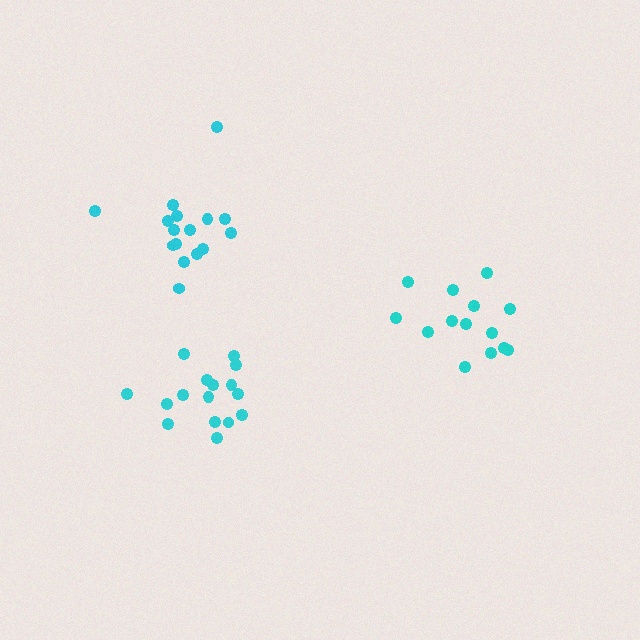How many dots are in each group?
Group 1: 16 dots, Group 2: 14 dots, Group 3: 16 dots (46 total).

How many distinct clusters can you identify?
There are 3 distinct clusters.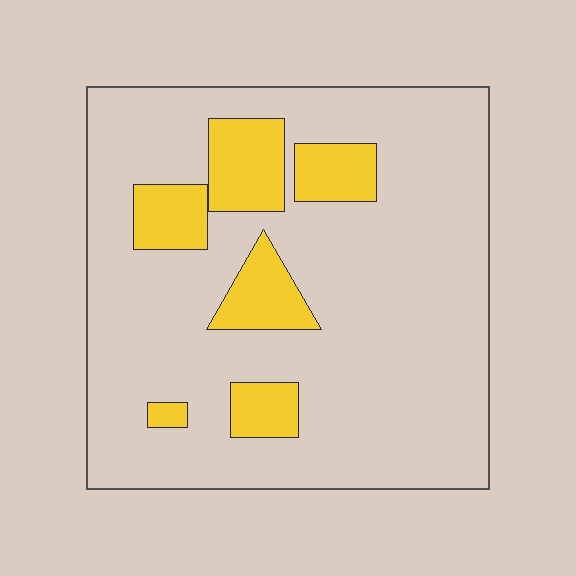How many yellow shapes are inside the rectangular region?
6.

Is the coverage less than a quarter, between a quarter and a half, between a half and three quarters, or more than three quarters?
Less than a quarter.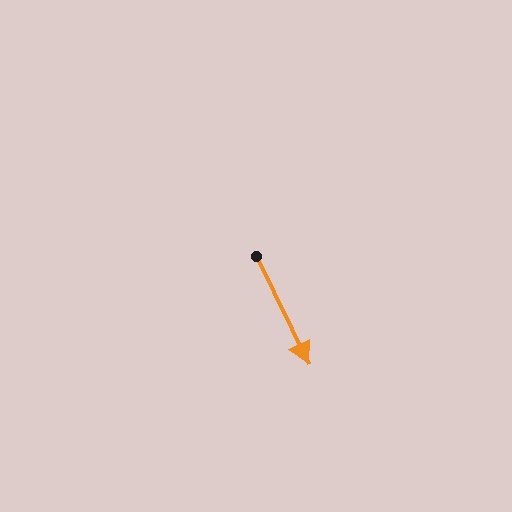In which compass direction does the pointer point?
Southeast.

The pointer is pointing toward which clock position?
Roughly 5 o'clock.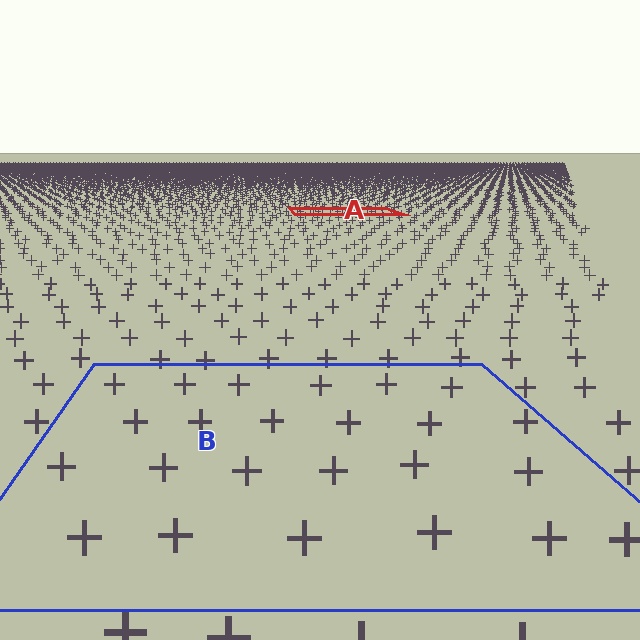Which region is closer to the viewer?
Region B is closer. The texture elements there are larger and more spread out.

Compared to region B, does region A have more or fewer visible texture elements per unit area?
Region A has more texture elements per unit area — they are packed more densely because it is farther away.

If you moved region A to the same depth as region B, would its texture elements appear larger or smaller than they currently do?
They would appear larger. At a closer depth, the same texture elements are projected at a bigger on-screen size.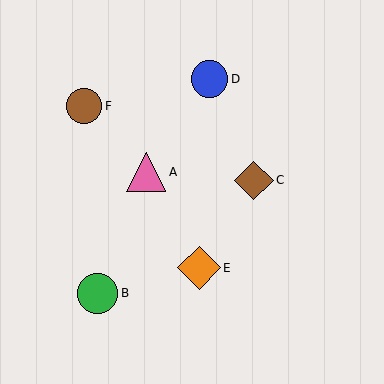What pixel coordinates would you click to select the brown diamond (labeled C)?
Click at (254, 180) to select the brown diamond C.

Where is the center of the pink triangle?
The center of the pink triangle is at (146, 172).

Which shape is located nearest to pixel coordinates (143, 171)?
The pink triangle (labeled A) at (146, 172) is nearest to that location.